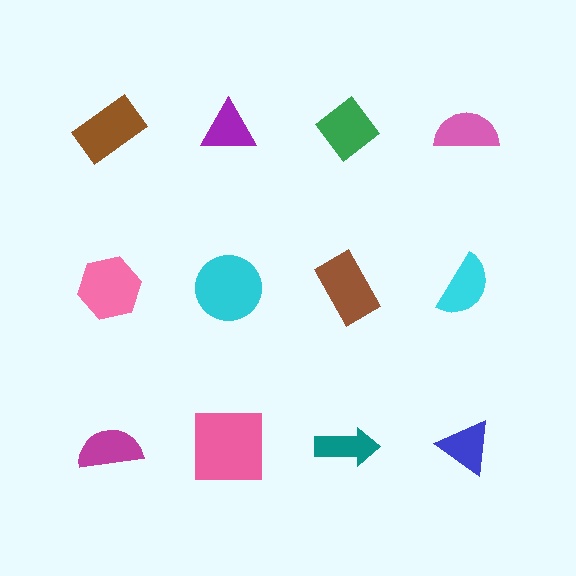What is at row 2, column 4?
A cyan semicircle.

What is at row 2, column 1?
A pink hexagon.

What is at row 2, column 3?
A brown rectangle.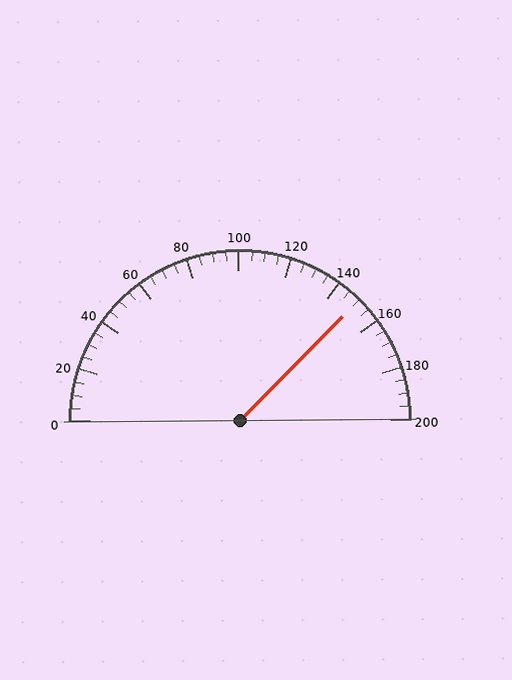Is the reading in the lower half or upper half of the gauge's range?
The reading is in the upper half of the range (0 to 200).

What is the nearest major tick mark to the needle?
The nearest major tick mark is 160.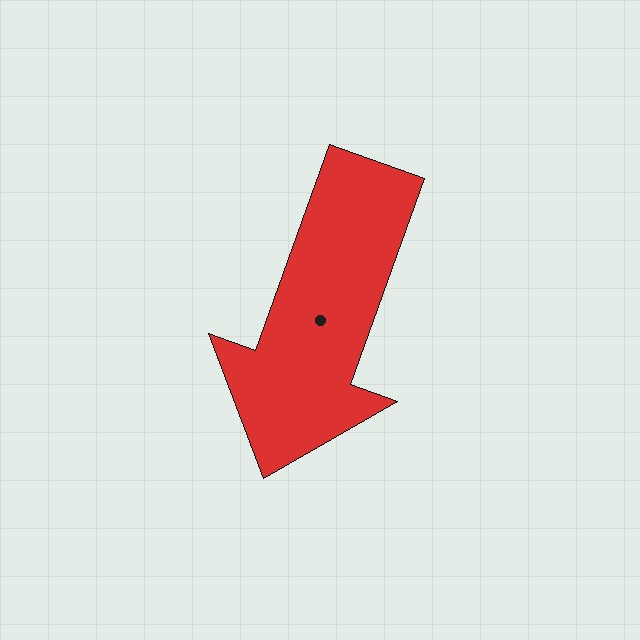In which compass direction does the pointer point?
South.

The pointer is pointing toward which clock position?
Roughly 7 o'clock.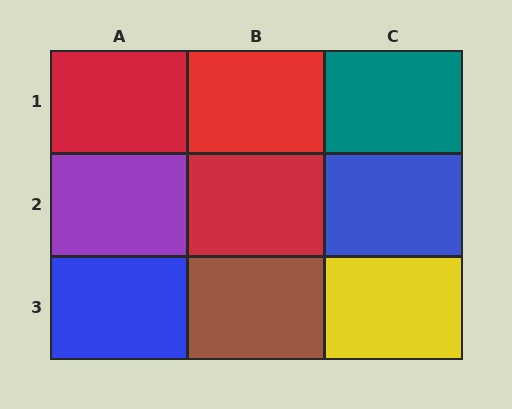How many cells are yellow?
1 cell is yellow.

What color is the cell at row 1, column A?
Red.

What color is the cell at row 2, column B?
Red.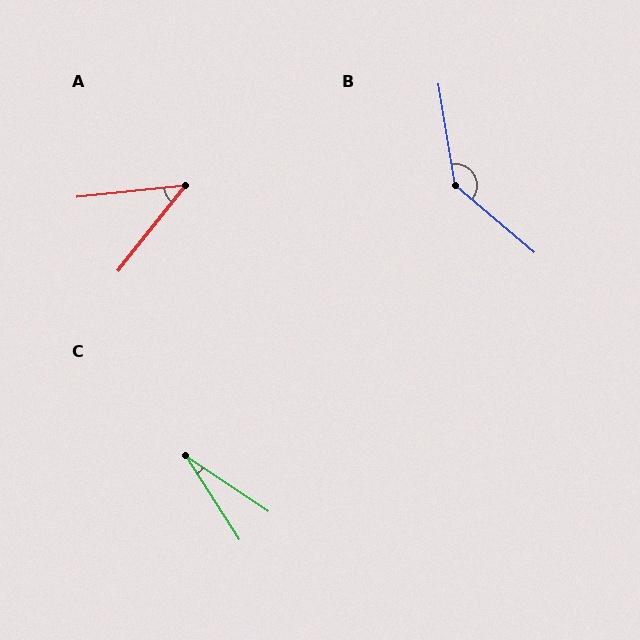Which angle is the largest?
B, at approximately 139 degrees.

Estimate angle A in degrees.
Approximately 46 degrees.